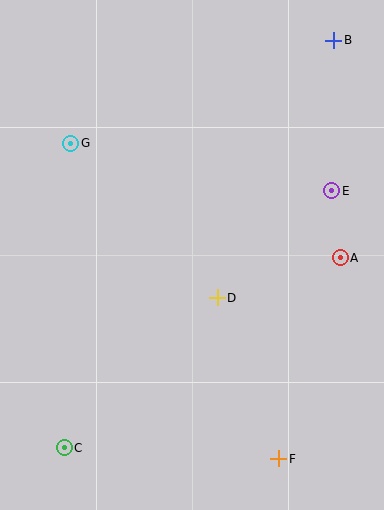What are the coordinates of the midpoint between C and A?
The midpoint between C and A is at (202, 353).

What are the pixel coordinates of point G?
Point G is at (71, 143).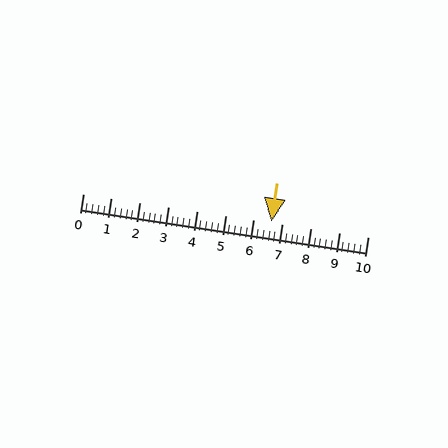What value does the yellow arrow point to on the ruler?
The yellow arrow points to approximately 6.6.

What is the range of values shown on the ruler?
The ruler shows values from 0 to 10.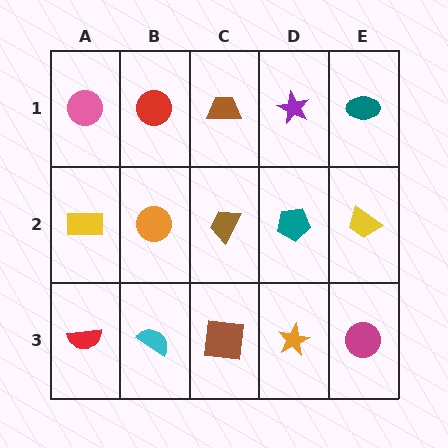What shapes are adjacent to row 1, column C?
A brown trapezoid (row 2, column C), a red circle (row 1, column B), a purple star (row 1, column D).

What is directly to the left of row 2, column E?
A teal pentagon.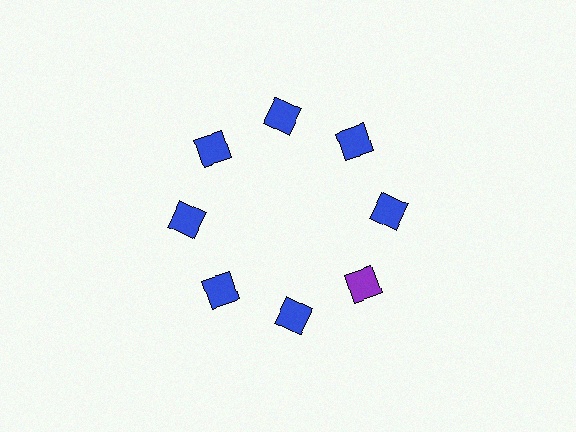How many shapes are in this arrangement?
There are 8 shapes arranged in a ring pattern.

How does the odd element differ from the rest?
It has a different color: purple instead of blue.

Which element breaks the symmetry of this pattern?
The purple square at roughly the 4 o'clock position breaks the symmetry. All other shapes are blue squares.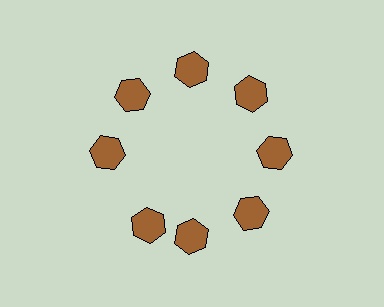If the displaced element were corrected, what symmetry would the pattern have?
It would have 8-fold rotational symmetry — the pattern would map onto itself every 45 degrees.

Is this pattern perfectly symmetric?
No. The 8 brown hexagons are arranged in a ring, but one element near the 8 o'clock position is rotated out of alignment along the ring, breaking the 8-fold rotational symmetry.